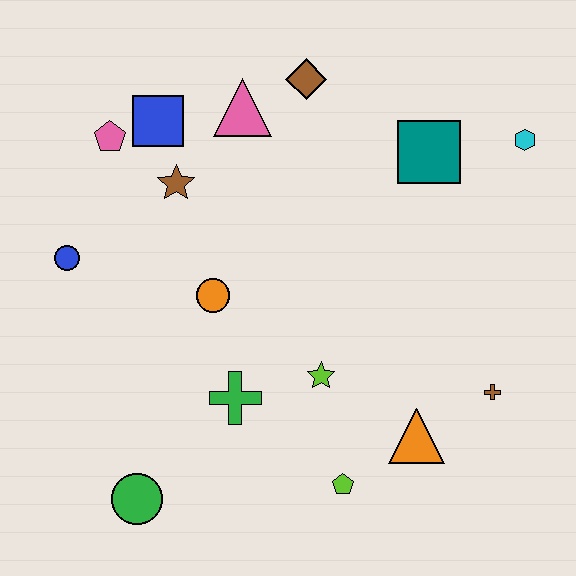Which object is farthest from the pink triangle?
The green circle is farthest from the pink triangle.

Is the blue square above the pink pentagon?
Yes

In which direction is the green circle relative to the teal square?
The green circle is below the teal square.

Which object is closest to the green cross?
The lime star is closest to the green cross.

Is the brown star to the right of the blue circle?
Yes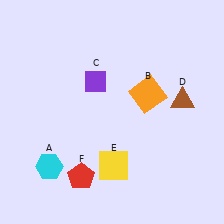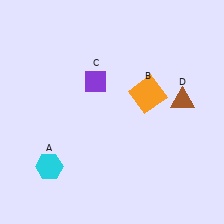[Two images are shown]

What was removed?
The red pentagon (F), the yellow square (E) were removed in Image 2.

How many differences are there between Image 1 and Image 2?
There are 2 differences between the two images.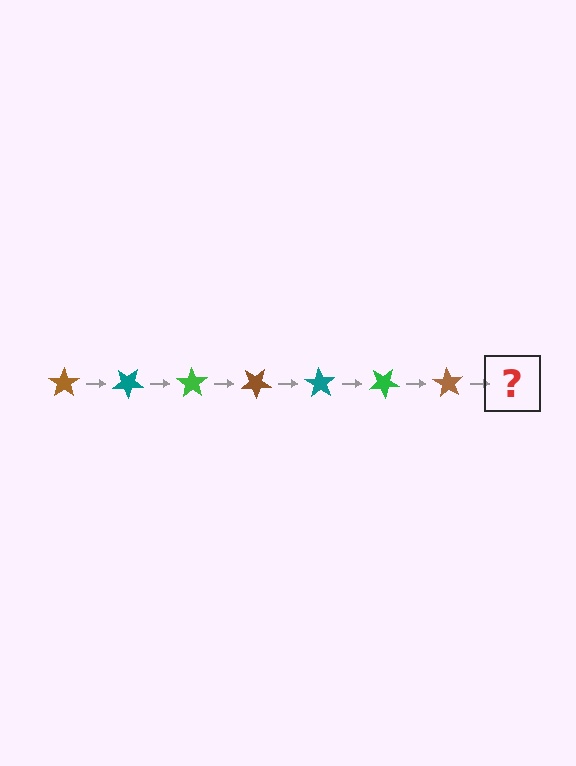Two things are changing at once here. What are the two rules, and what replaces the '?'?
The two rules are that it rotates 35 degrees each step and the color cycles through brown, teal, and green. The '?' should be a teal star, rotated 245 degrees from the start.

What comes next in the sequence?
The next element should be a teal star, rotated 245 degrees from the start.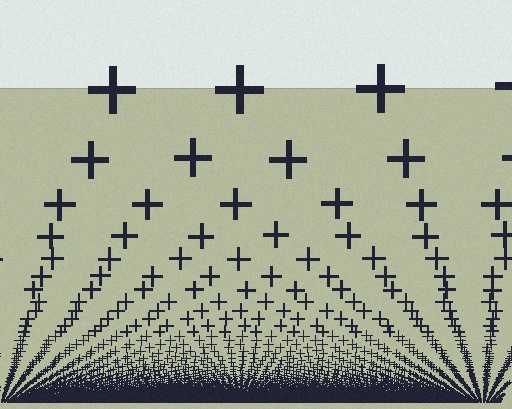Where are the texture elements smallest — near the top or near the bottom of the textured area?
Near the bottom.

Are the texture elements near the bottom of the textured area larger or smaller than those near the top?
Smaller. The gradient is inverted — elements near the bottom are smaller and denser.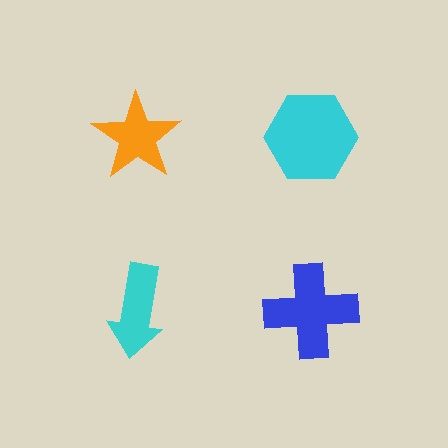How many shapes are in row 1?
2 shapes.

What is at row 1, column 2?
A cyan hexagon.